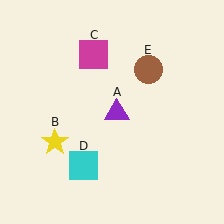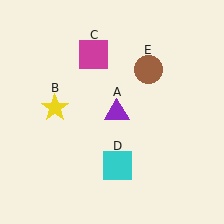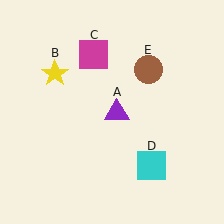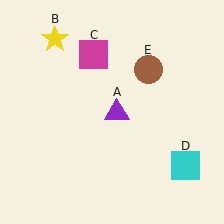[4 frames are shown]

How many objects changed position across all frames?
2 objects changed position: yellow star (object B), cyan square (object D).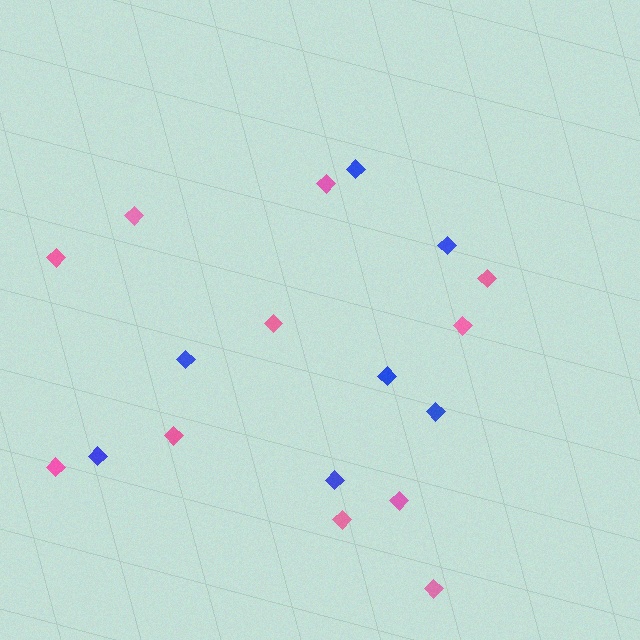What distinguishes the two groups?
There are 2 groups: one group of blue diamonds (7) and one group of pink diamonds (11).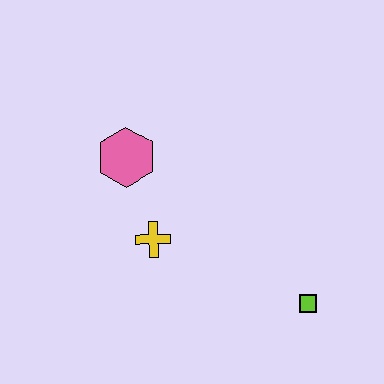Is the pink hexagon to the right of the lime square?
No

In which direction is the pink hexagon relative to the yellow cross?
The pink hexagon is above the yellow cross.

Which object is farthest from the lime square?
The pink hexagon is farthest from the lime square.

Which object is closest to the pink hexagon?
The yellow cross is closest to the pink hexagon.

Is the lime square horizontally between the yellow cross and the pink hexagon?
No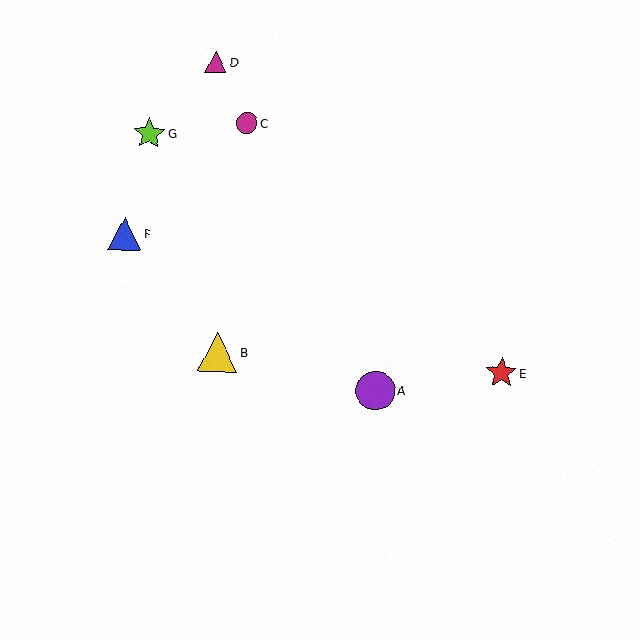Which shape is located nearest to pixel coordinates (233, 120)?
The magenta circle (labeled C) at (247, 123) is nearest to that location.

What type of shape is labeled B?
Shape B is a yellow triangle.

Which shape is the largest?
The yellow triangle (labeled B) is the largest.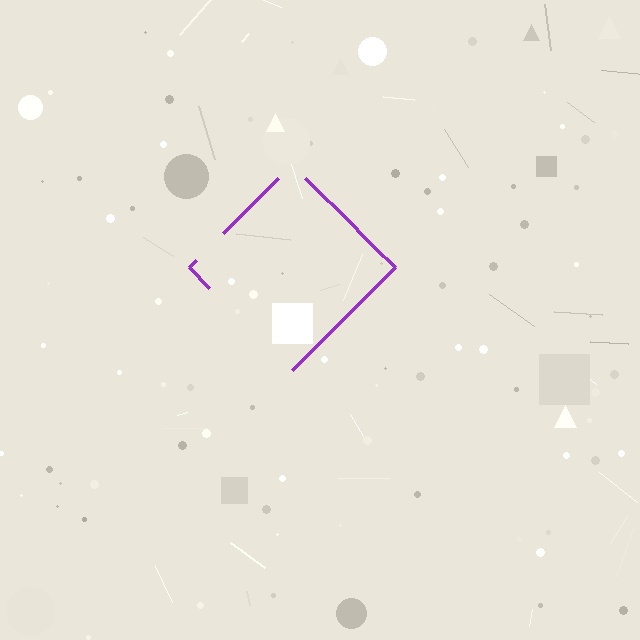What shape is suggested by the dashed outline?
The dashed outline suggests a diamond.